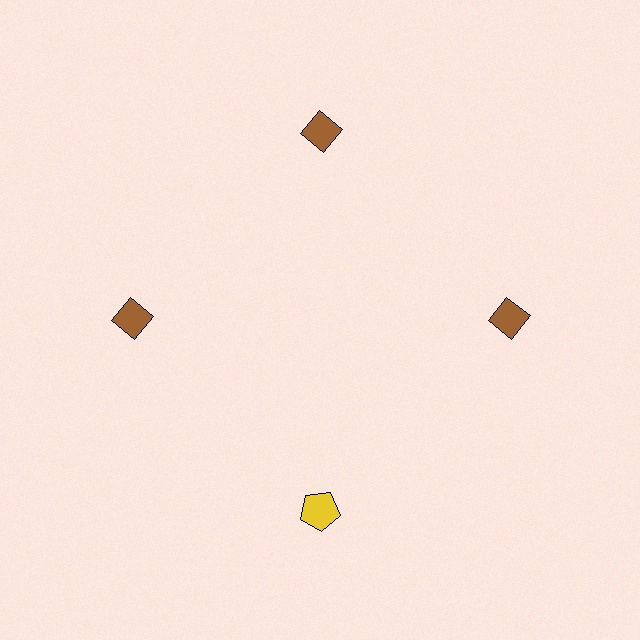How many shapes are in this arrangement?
There are 4 shapes arranged in a ring pattern.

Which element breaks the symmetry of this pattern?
The yellow pentagon at roughly the 6 o'clock position breaks the symmetry. All other shapes are brown diamonds.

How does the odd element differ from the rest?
It differs in both color (yellow instead of brown) and shape (pentagon instead of diamond).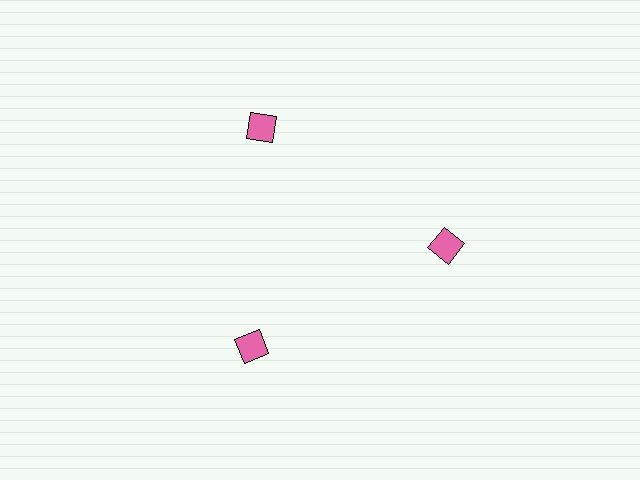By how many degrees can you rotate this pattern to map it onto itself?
The pattern maps onto itself every 120 degrees of rotation.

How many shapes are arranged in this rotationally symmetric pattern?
There are 3 shapes, arranged in 3 groups of 1.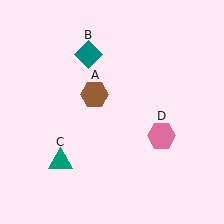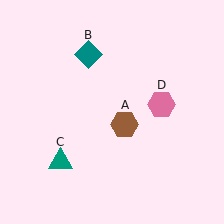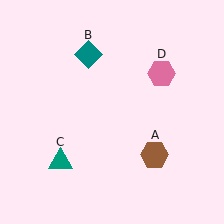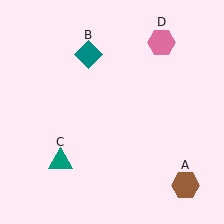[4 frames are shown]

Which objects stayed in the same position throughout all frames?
Teal diamond (object B) and teal triangle (object C) remained stationary.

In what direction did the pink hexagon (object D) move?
The pink hexagon (object D) moved up.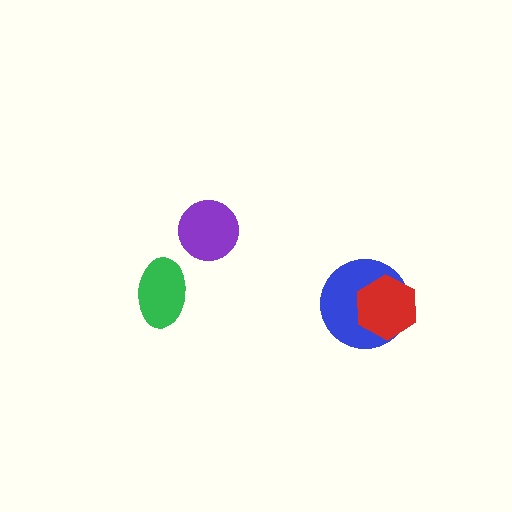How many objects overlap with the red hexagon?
1 object overlaps with the red hexagon.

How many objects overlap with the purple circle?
0 objects overlap with the purple circle.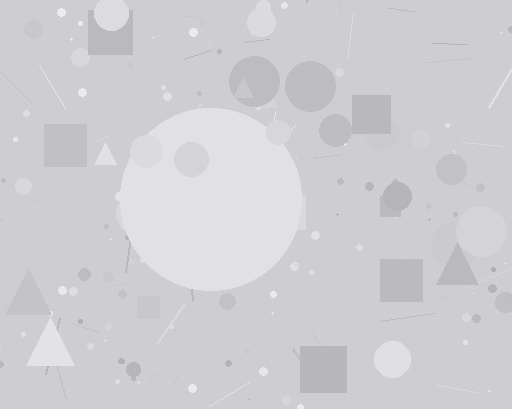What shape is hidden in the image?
A circle is hidden in the image.